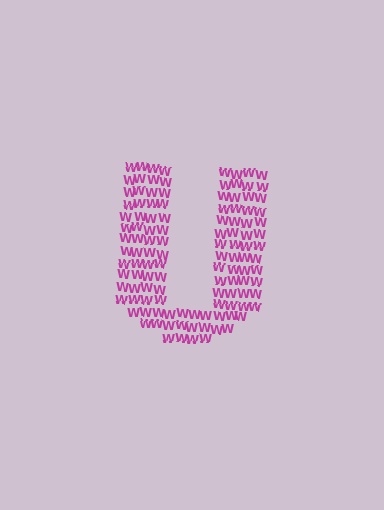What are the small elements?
The small elements are letter W's.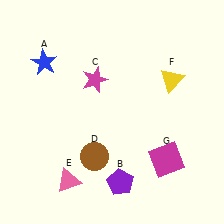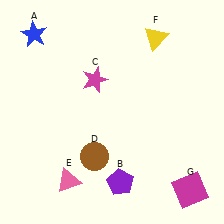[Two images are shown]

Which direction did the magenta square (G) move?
The magenta square (G) moved down.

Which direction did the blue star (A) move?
The blue star (A) moved up.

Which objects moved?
The objects that moved are: the blue star (A), the yellow triangle (F), the magenta square (G).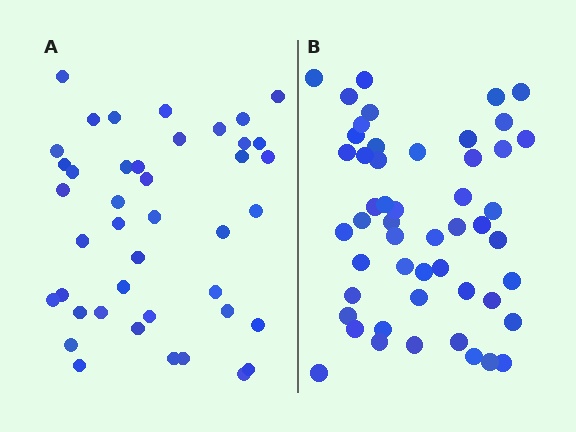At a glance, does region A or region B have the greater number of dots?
Region B (the right region) has more dots.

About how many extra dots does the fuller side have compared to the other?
Region B has roughly 8 or so more dots than region A.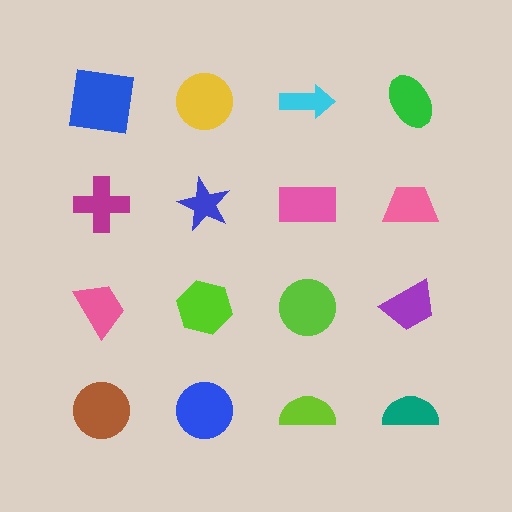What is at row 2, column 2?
A blue star.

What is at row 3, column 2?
A lime hexagon.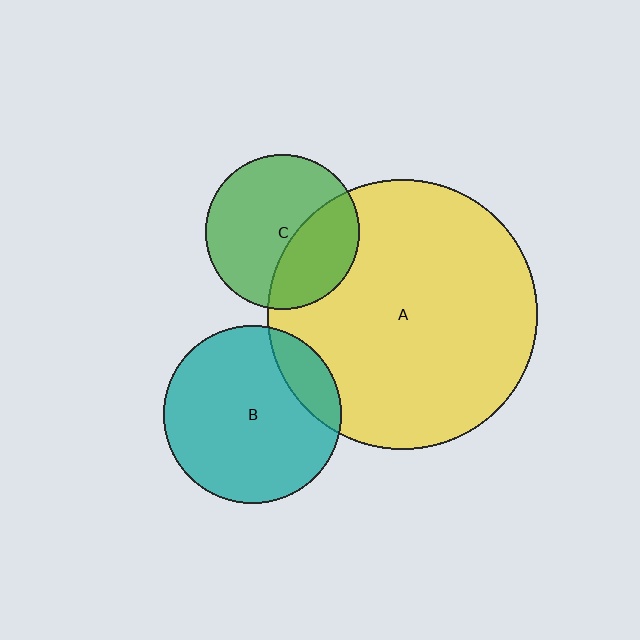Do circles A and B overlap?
Yes.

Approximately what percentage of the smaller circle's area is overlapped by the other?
Approximately 15%.